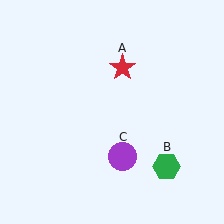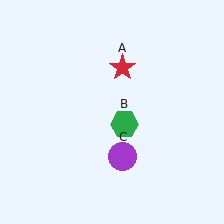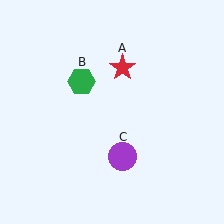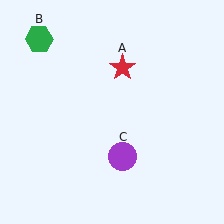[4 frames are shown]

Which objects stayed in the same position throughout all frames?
Red star (object A) and purple circle (object C) remained stationary.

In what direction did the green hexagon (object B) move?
The green hexagon (object B) moved up and to the left.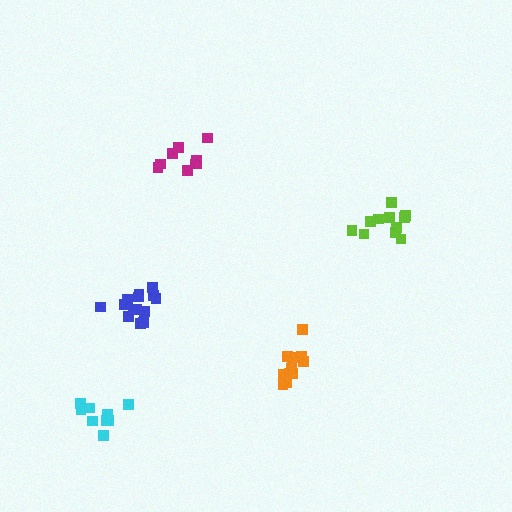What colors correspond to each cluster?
The clusters are colored: lime, orange, magenta, cyan, blue.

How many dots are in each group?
Group 1: 11 dots, Group 2: 11 dots, Group 3: 9 dots, Group 4: 9 dots, Group 5: 15 dots (55 total).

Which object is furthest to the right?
The lime cluster is rightmost.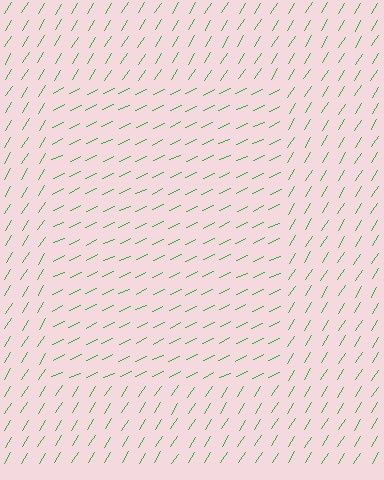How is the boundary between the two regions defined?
The boundary is defined purely by a change in line orientation (approximately 33 degrees difference). All lines are the same color and thickness.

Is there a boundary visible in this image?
Yes, there is a texture boundary formed by a change in line orientation.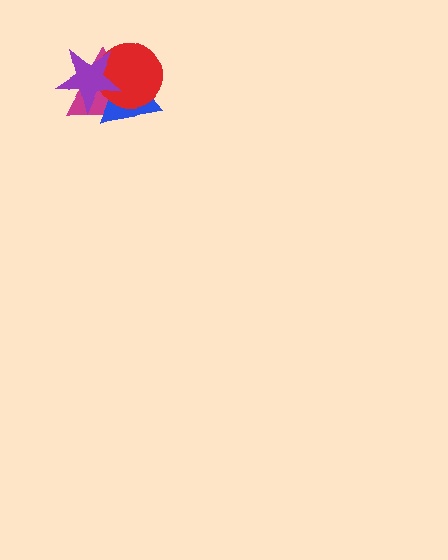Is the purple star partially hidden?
No, no other shape covers it.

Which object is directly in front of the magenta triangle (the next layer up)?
The blue triangle is directly in front of the magenta triangle.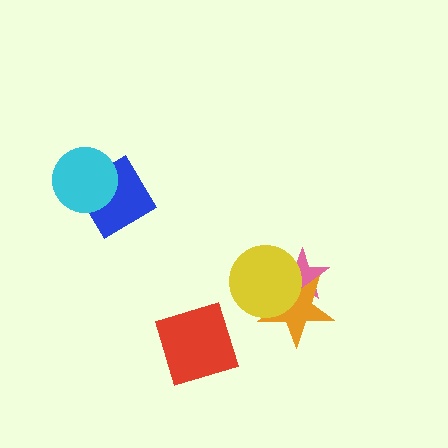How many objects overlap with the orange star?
2 objects overlap with the orange star.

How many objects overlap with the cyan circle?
1 object overlaps with the cyan circle.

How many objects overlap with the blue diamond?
1 object overlaps with the blue diamond.